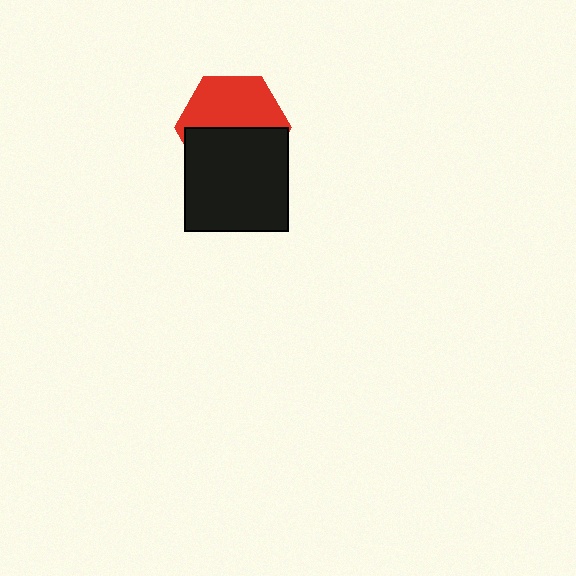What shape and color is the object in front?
The object in front is a black square.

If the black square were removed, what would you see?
You would see the complete red hexagon.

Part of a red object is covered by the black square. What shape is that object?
It is a hexagon.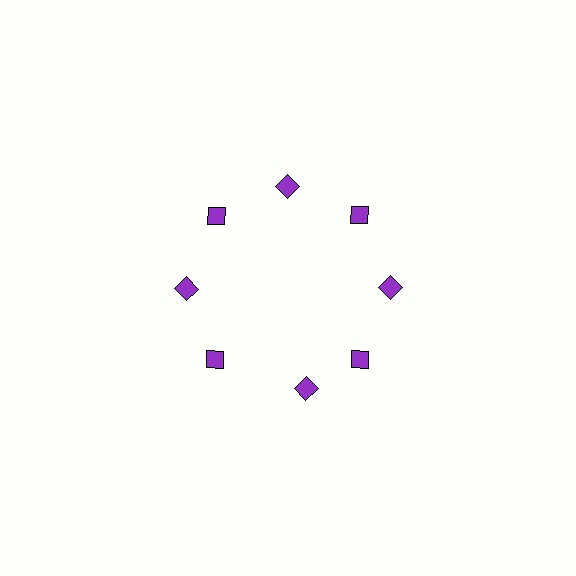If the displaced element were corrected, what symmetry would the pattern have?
It would have 8-fold rotational symmetry — the pattern would map onto itself every 45 degrees.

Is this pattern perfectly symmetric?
No. The 8 purple diamonds are arranged in a ring, but one element near the 6 o'clock position is rotated out of alignment along the ring, breaking the 8-fold rotational symmetry.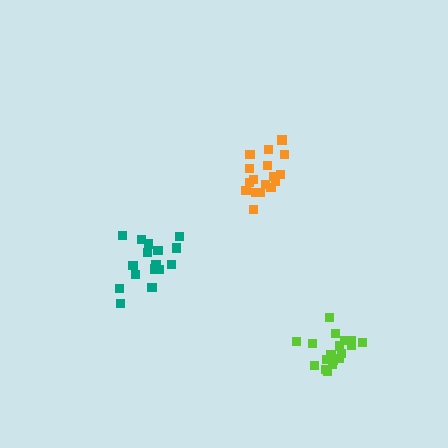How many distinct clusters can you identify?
There are 3 distinct clusters.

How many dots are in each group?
Group 1: 17 dots, Group 2: 18 dots, Group 3: 16 dots (51 total).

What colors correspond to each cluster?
The clusters are colored: orange, lime, teal.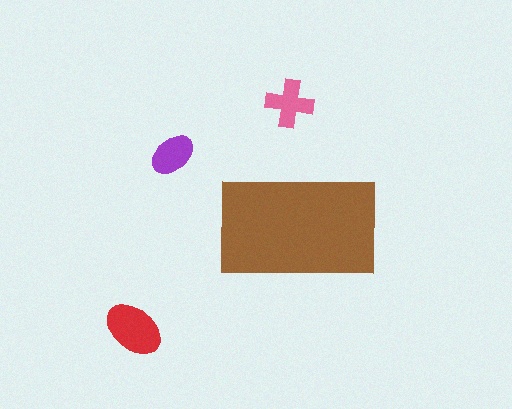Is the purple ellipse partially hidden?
No, the purple ellipse is fully visible.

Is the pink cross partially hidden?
No, the pink cross is fully visible.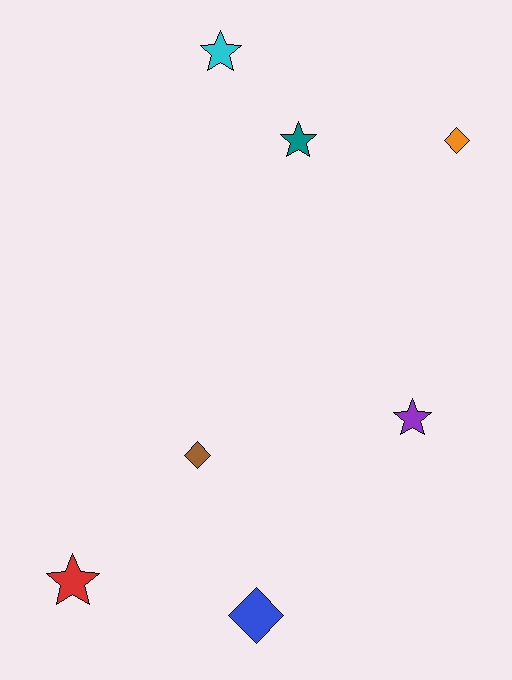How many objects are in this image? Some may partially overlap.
There are 7 objects.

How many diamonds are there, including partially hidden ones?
There are 3 diamonds.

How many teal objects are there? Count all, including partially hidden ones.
There is 1 teal object.